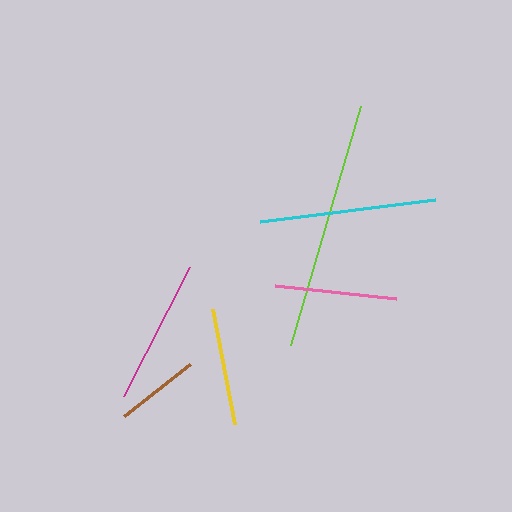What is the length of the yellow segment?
The yellow segment is approximately 117 pixels long.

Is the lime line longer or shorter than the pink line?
The lime line is longer than the pink line.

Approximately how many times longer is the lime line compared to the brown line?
The lime line is approximately 3.0 times the length of the brown line.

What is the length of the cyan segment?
The cyan segment is approximately 177 pixels long.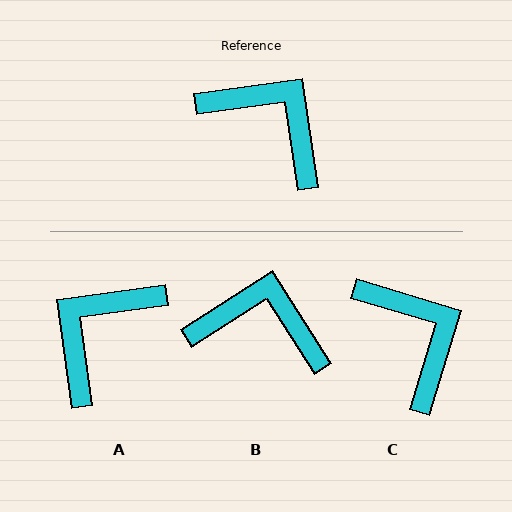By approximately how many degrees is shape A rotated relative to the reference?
Approximately 90 degrees counter-clockwise.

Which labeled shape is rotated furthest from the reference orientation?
A, about 90 degrees away.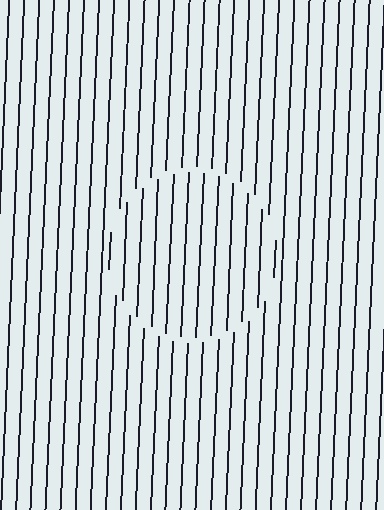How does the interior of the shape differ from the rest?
The interior of the shape contains the same grating, shifted by half a period — the contour is defined by the phase discontinuity where line-ends from the inner and outer gratings abut.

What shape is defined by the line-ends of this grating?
An illusory circle. The interior of the shape contains the same grating, shifted by half a period — the contour is defined by the phase discontinuity where line-ends from the inner and outer gratings abut.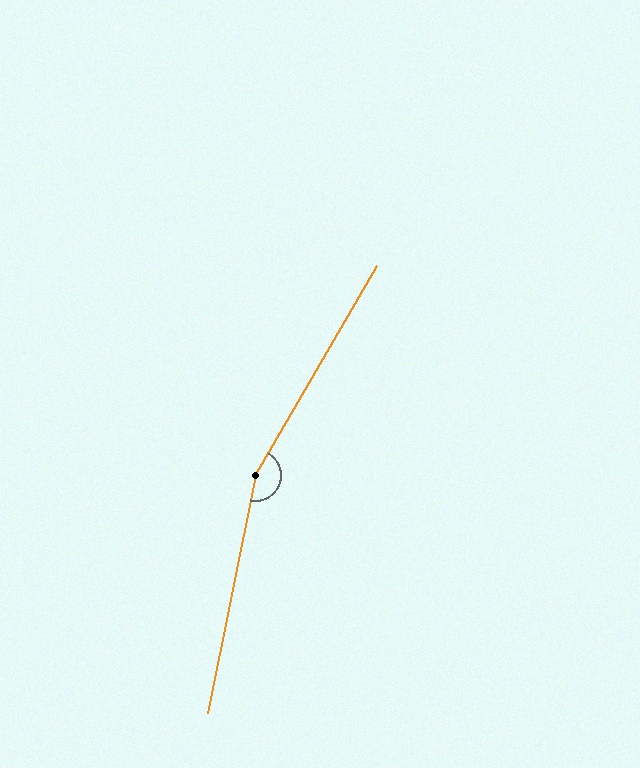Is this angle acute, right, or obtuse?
It is obtuse.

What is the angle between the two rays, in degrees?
Approximately 161 degrees.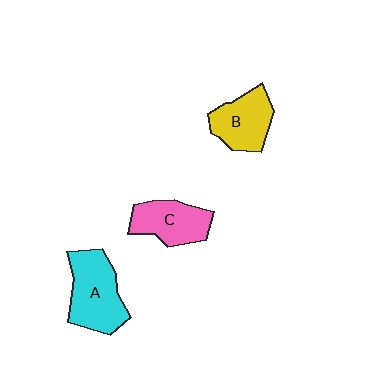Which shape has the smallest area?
Shape B (yellow).